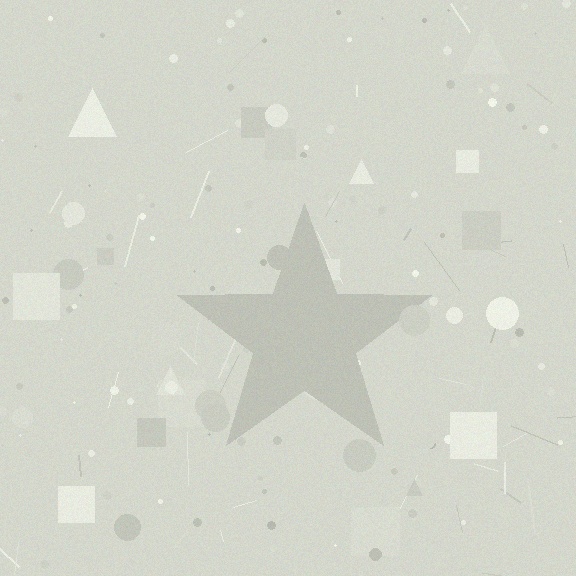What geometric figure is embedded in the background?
A star is embedded in the background.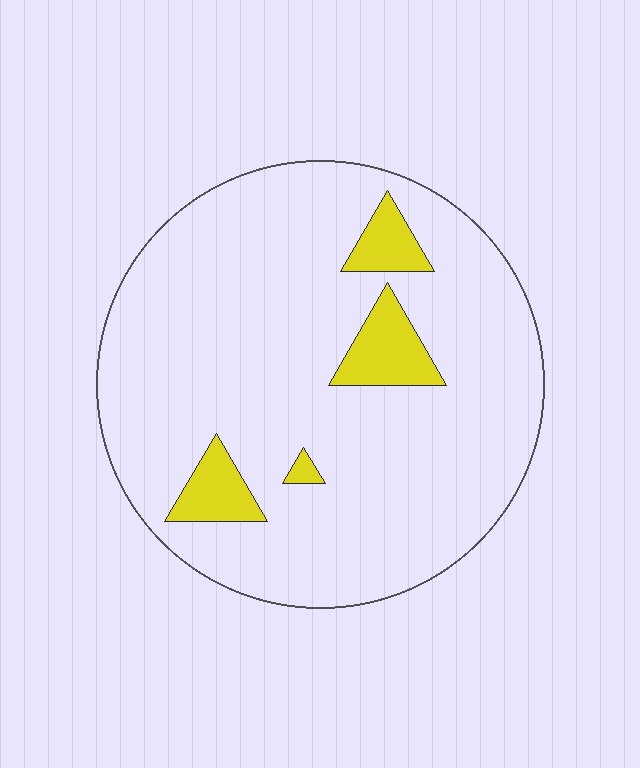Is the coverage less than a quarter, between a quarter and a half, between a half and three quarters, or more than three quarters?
Less than a quarter.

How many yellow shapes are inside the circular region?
4.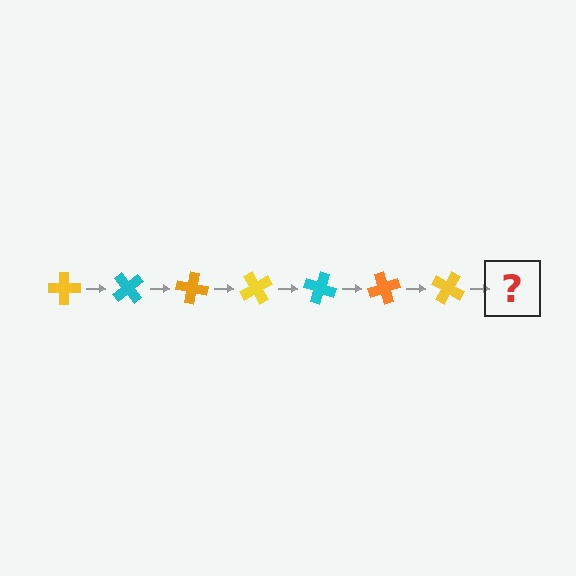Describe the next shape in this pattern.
It should be a cyan cross, rotated 350 degrees from the start.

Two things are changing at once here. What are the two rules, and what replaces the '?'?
The two rules are that it rotates 50 degrees each step and the color cycles through yellow, cyan, and orange. The '?' should be a cyan cross, rotated 350 degrees from the start.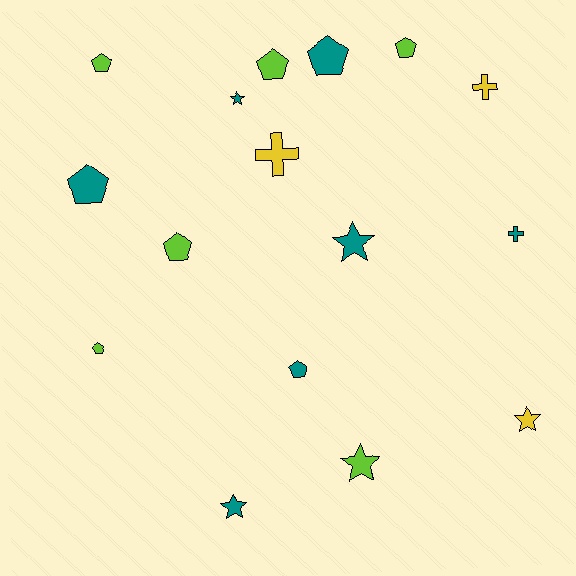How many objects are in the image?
There are 16 objects.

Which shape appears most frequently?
Pentagon, with 8 objects.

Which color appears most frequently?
Teal, with 7 objects.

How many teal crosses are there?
There is 1 teal cross.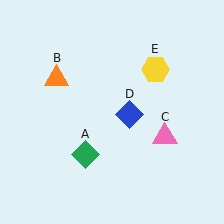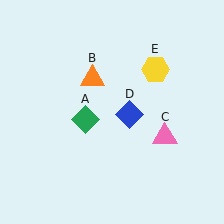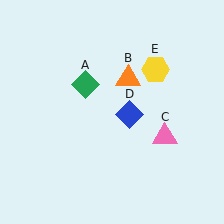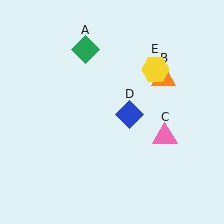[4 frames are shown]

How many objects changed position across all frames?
2 objects changed position: green diamond (object A), orange triangle (object B).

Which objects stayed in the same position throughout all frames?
Pink triangle (object C) and blue diamond (object D) and yellow hexagon (object E) remained stationary.